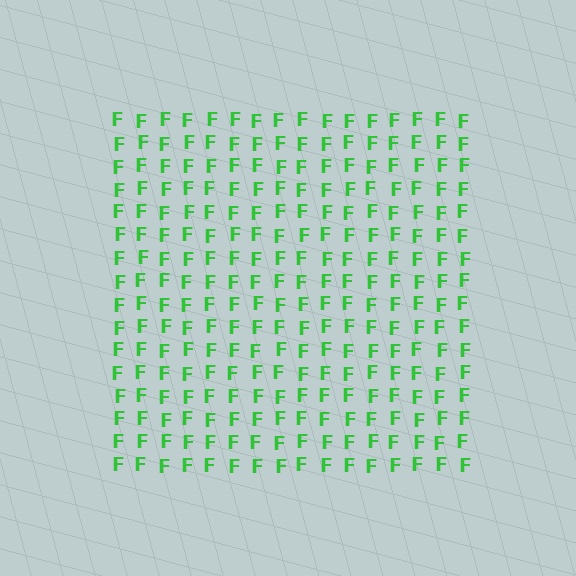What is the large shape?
The large shape is a square.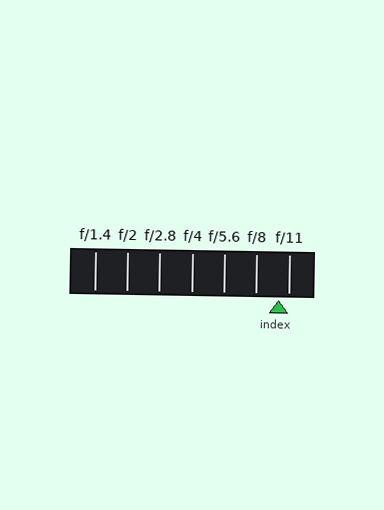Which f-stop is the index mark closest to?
The index mark is closest to f/11.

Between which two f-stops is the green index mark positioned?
The index mark is between f/8 and f/11.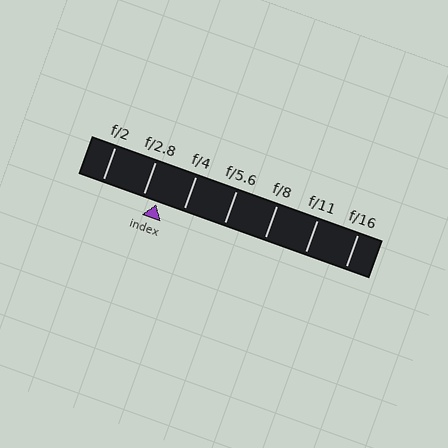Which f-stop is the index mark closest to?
The index mark is closest to f/2.8.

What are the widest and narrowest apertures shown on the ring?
The widest aperture shown is f/2 and the narrowest is f/16.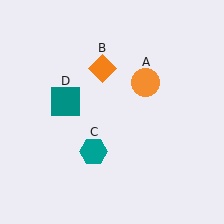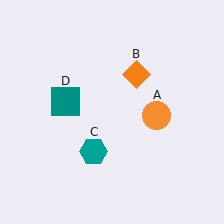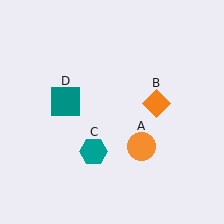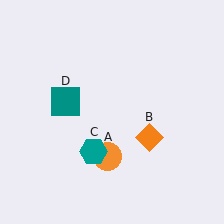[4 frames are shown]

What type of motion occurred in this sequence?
The orange circle (object A), orange diamond (object B) rotated clockwise around the center of the scene.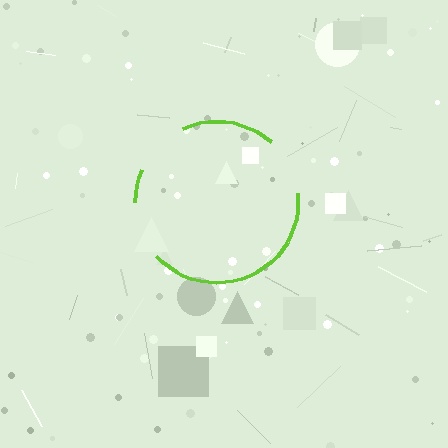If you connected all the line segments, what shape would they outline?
They would outline a circle.